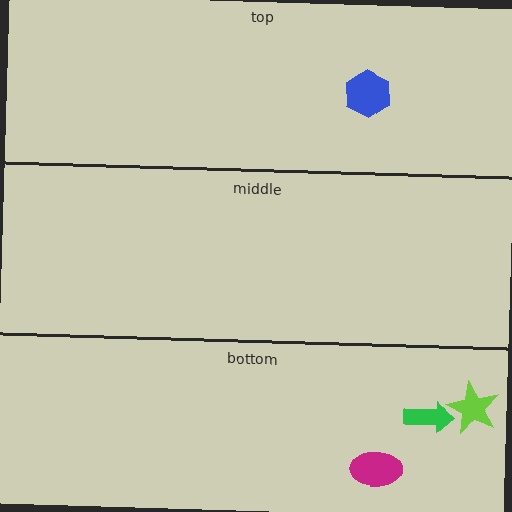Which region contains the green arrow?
The bottom region.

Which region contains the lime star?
The bottom region.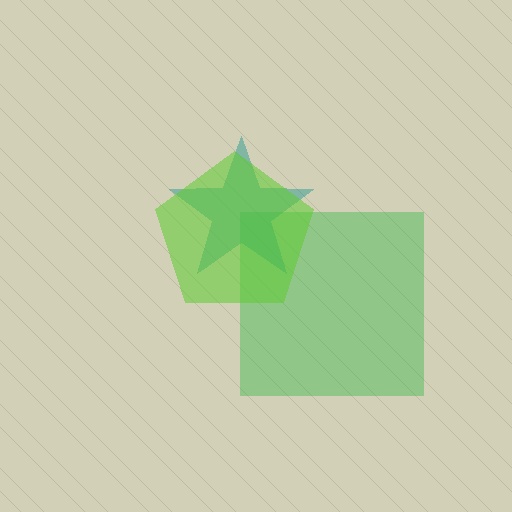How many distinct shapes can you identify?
There are 3 distinct shapes: a green square, a teal star, a lime pentagon.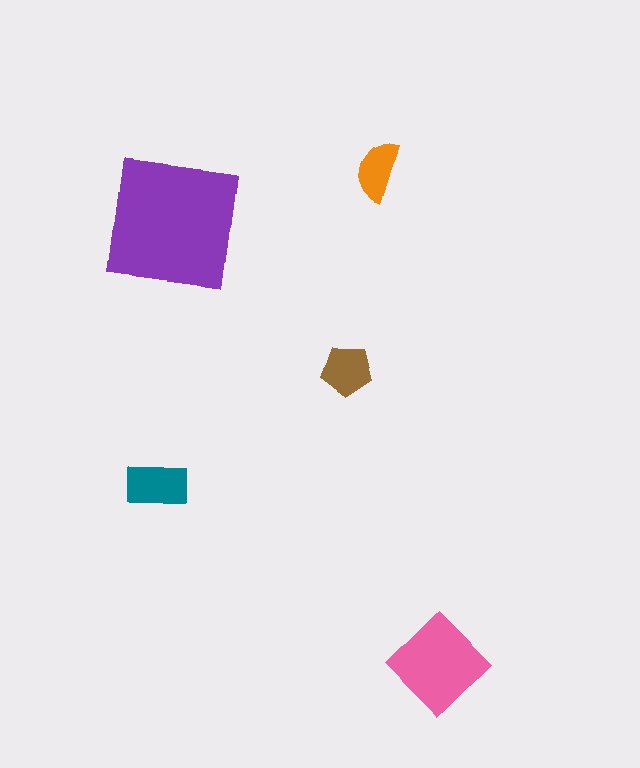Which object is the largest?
The purple square.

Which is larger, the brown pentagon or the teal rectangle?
The teal rectangle.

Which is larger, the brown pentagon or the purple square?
The purple square.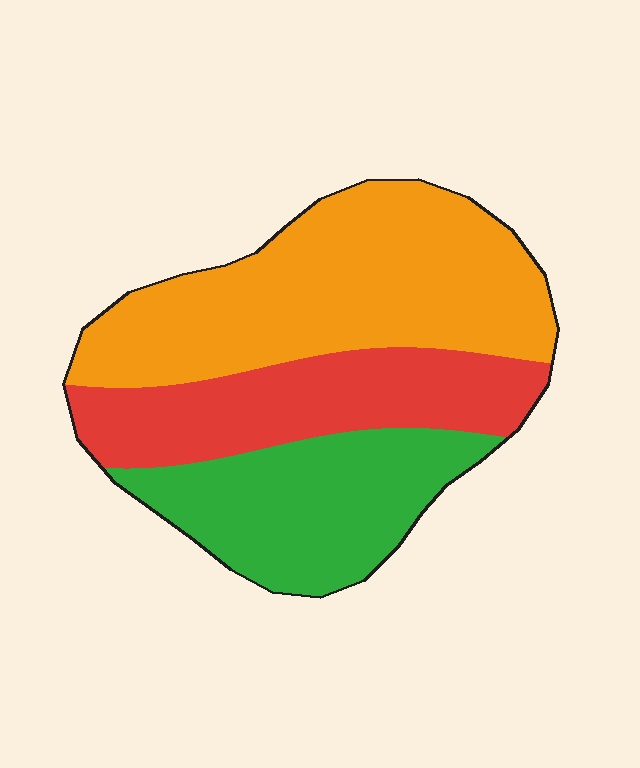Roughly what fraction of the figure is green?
Green covers 28% of the figure.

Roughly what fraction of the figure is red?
Red covers roughly 25% of the figure.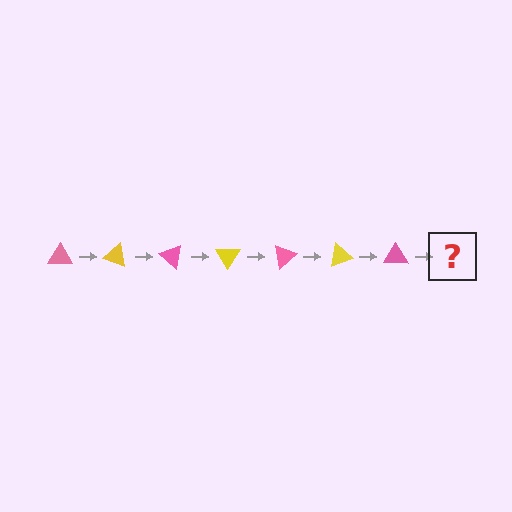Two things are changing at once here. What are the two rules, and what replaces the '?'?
The two rules are that it rotates 20 degrees each step and the color cycles through pink and yellow. The '?' should be a yellow triangle, rotated 140 degrees from the start.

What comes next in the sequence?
The next element should be a yellow triangle, rotated 140 degrees from the start.